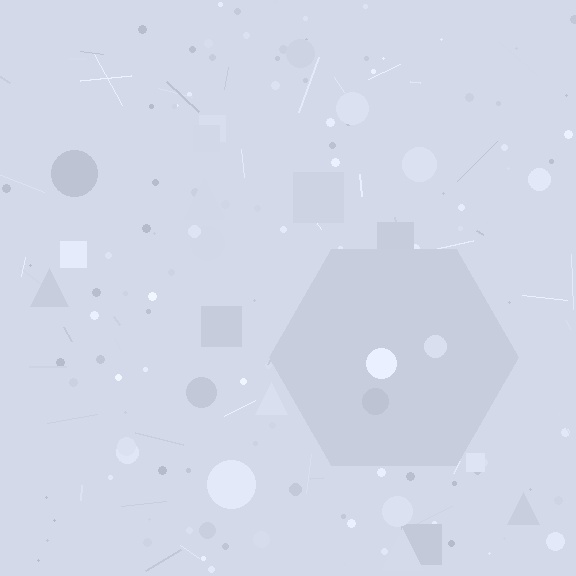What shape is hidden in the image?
A hexagon is hidden in the image.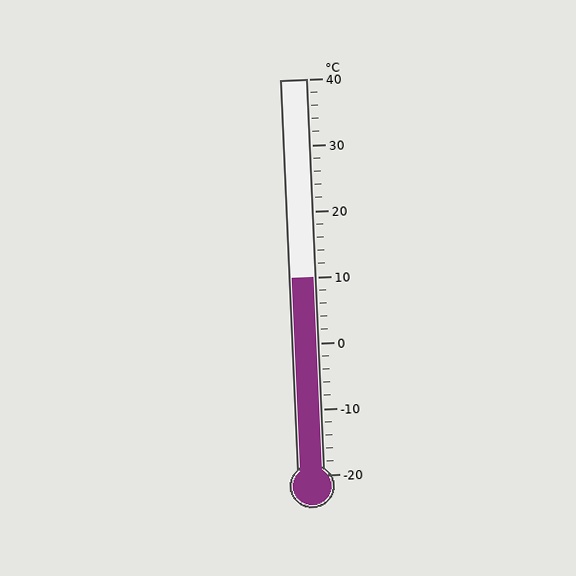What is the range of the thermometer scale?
The thermometer scale ranges from -20°C to 40°C.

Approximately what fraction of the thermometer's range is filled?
The thermometer is filled to approximately 50% of its range.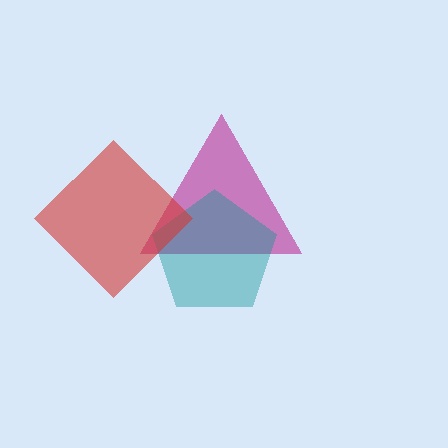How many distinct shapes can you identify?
There are 3 distinct shapes: a magenta triangle, a teal pentagon, a red diamond.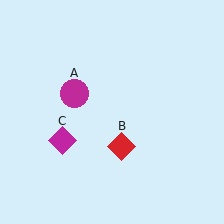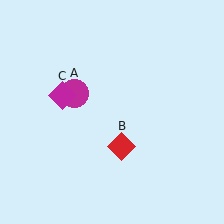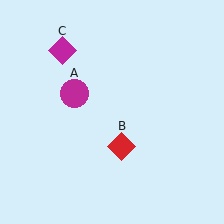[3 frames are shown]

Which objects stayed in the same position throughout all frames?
Magenta circle (object A) and red diamond (object B) remained stationary.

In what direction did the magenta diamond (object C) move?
The magenta diamond (object C) moved up.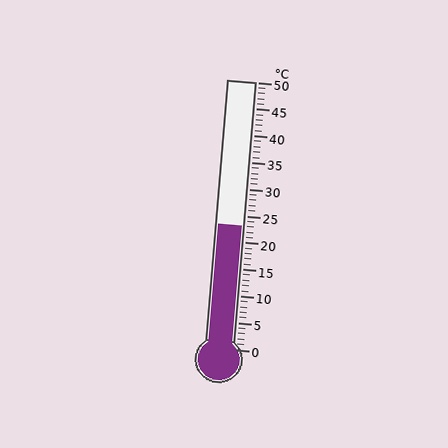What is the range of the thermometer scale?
The thermometer scale ranges from 0°C to 50°C.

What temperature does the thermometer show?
The thermometer shows approximately 23°C.